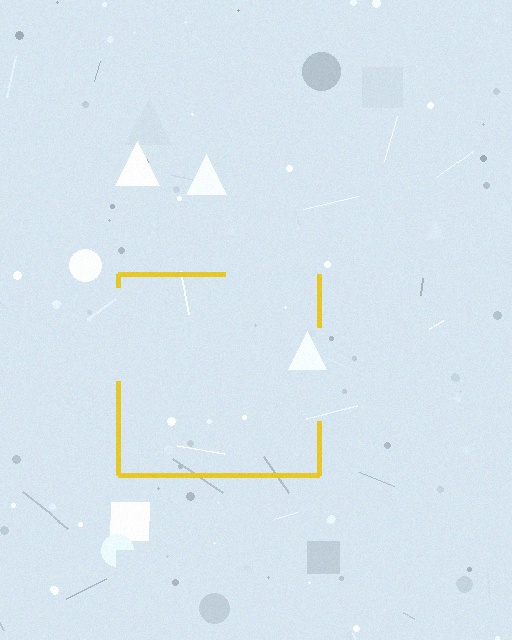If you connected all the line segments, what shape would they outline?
They would outline a square.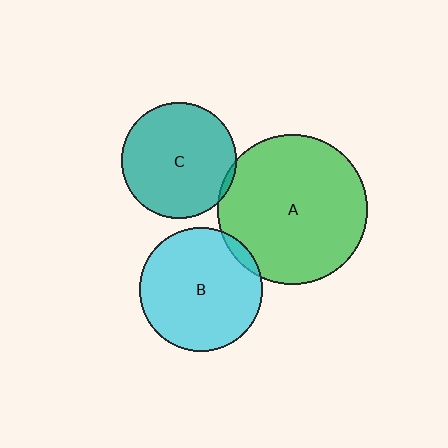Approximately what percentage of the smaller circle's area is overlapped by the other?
Approximately 5%.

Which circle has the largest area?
Circle A (green).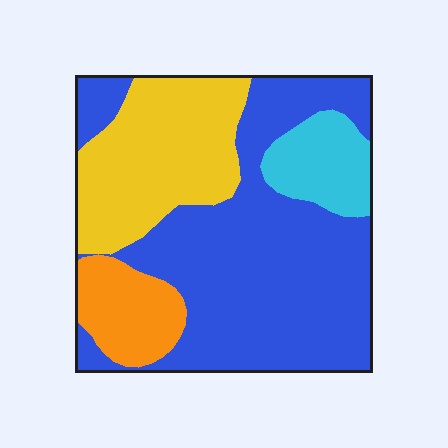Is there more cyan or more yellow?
Yellow.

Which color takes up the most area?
Blue, at roughly 55%.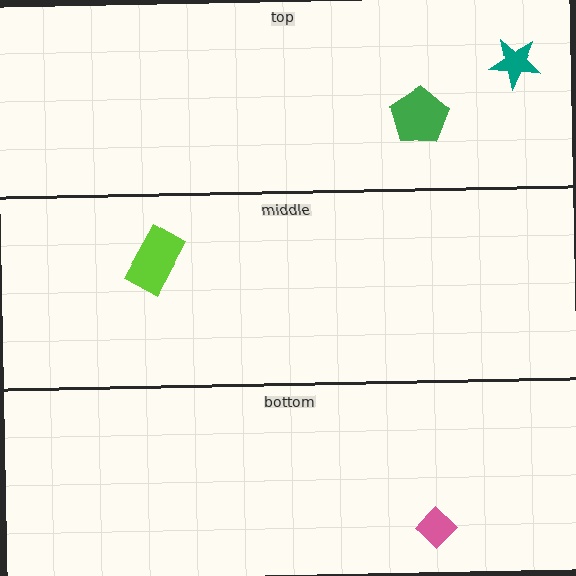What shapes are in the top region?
The green pentagon, the teal star.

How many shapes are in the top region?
2.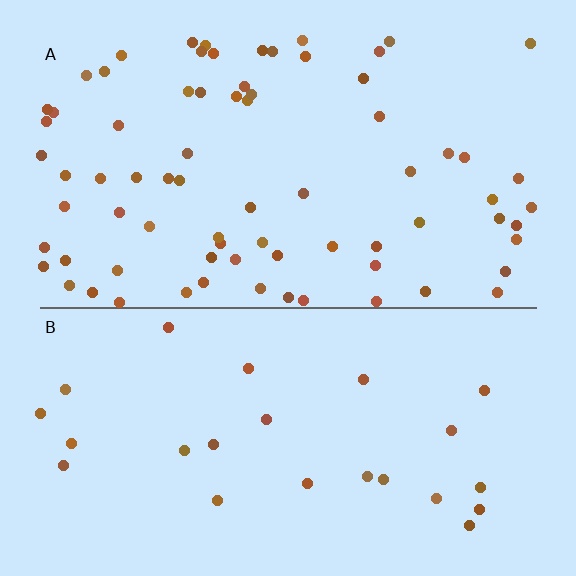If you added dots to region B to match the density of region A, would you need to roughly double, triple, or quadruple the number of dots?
Approximately triple.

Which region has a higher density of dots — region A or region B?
A (the top).